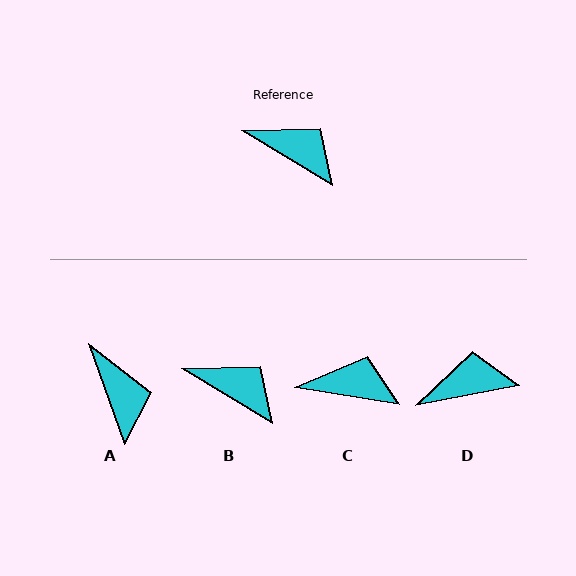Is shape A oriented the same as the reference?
No, it is off by about 39 degrees.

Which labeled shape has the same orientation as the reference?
B.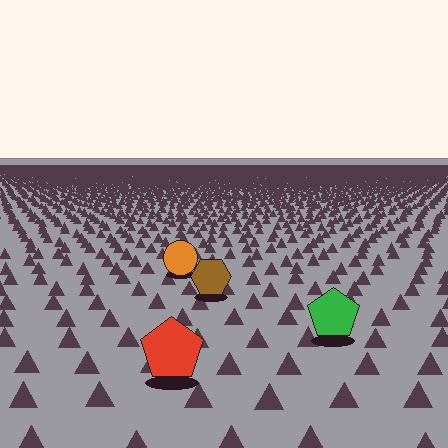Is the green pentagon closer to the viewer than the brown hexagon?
Yes. The green pentagon is closer — you can tell from the texture gradient: the ground texture is coarser near it.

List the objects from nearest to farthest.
From nearest to farthest: the red pentagon, the green pentagon, the brown hexagon, the orange circle.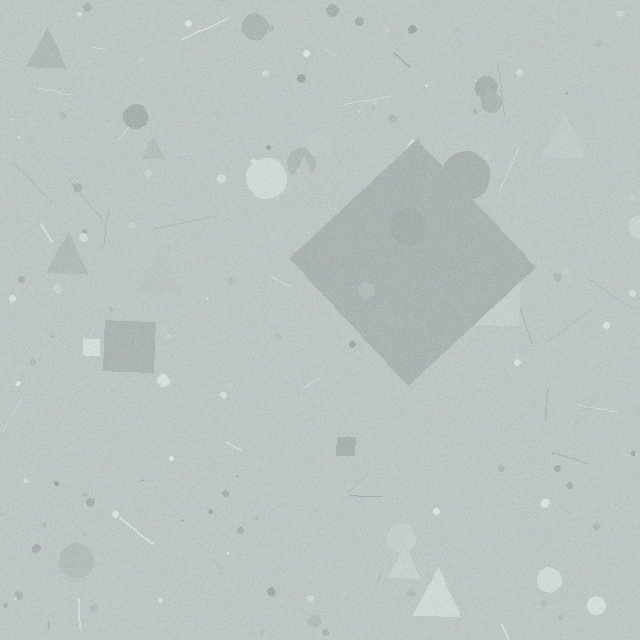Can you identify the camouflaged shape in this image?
The camouflaged shape is a diamond.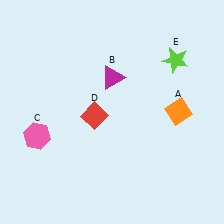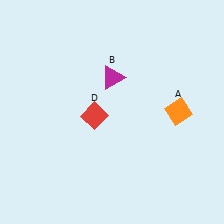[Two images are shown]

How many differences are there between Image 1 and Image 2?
There are 2 differences between the two images.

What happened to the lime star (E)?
The lime star (E) was removed in Image 2. It was in the top-right area of Image 1.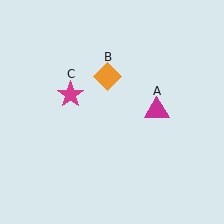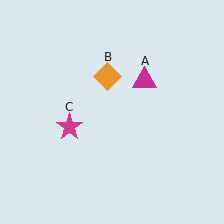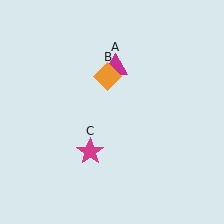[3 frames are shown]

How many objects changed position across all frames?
2 objects changed position: magenta triangle (object A), magenta star (object C).